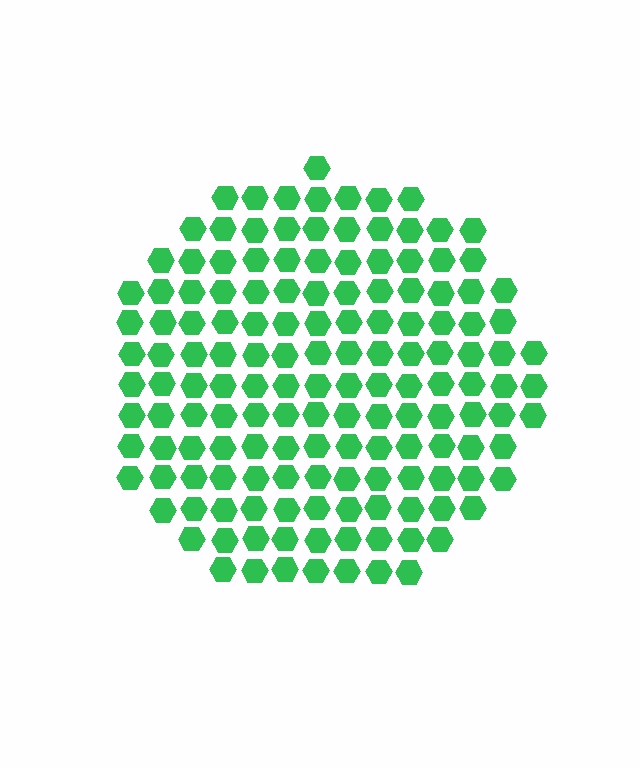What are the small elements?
The small elements are hexagons.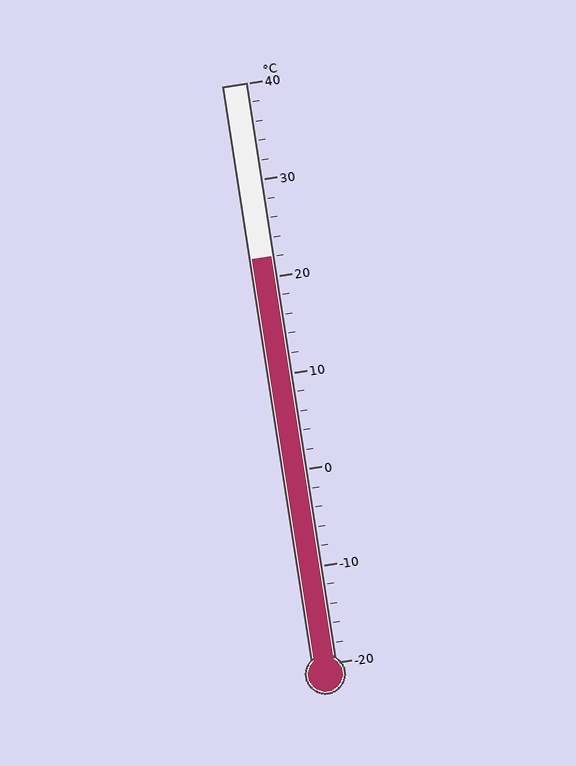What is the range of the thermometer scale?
The thermometer scale ranges from -20°C to 40°C.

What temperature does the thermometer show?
The thermometer shows approximately 22°C.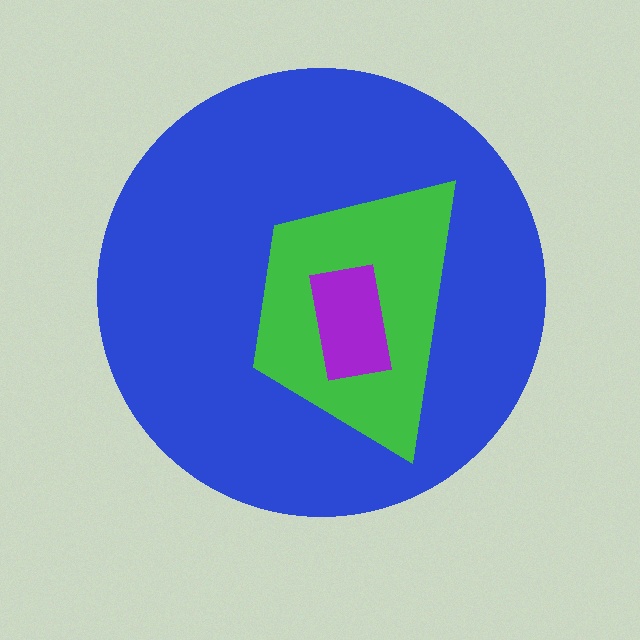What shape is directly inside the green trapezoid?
The purple rectangle.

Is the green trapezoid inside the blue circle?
Yes.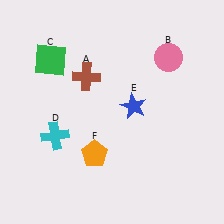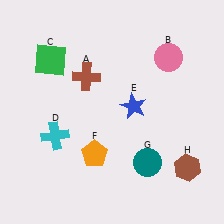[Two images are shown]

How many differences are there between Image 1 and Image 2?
There are 2 differences between the two images.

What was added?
A teal circle (G), a brown hexagon (H) were added in Image 2.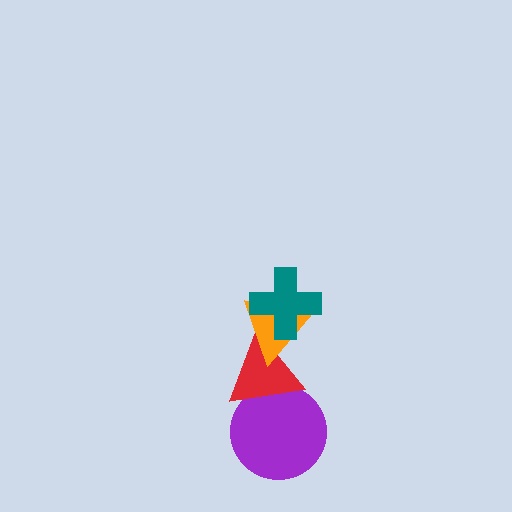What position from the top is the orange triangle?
The orange triangle is 2nd from the top.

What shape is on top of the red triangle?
The orange triangle is on top of the red triangle.